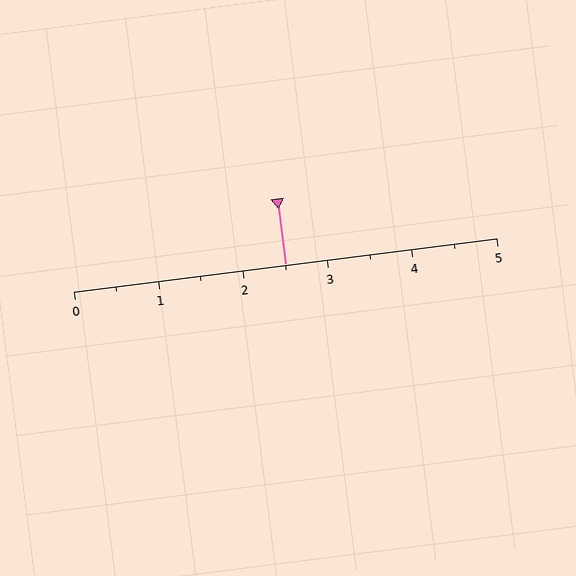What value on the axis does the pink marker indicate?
The marker indicates approximately 2.5.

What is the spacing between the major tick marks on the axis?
The major ticks are spaced 1 apart.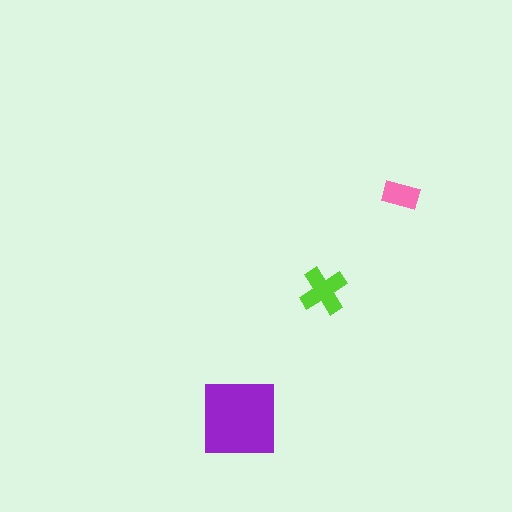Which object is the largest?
The purple square.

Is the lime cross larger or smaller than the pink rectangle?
Larger.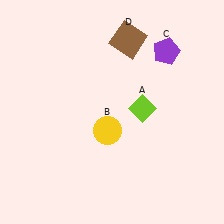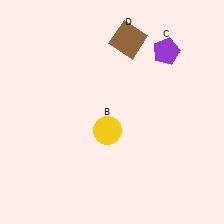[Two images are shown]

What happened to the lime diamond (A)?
The lime diamond (A) was removed in Image 2. It was in the top-right area of Image 1.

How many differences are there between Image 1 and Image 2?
There is 1 difference between the two images.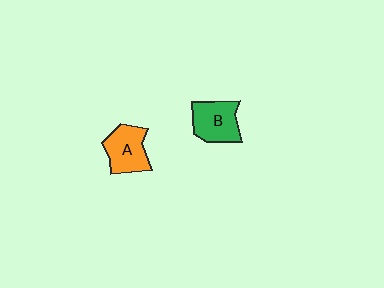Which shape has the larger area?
Shape B (green).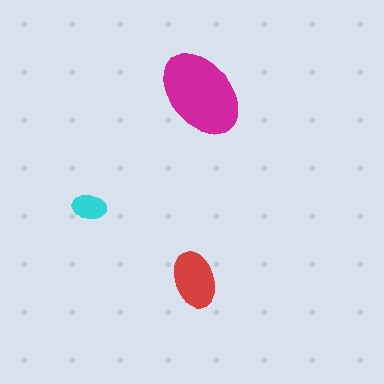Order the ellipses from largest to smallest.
the magenta one, the red one, the cyan one.